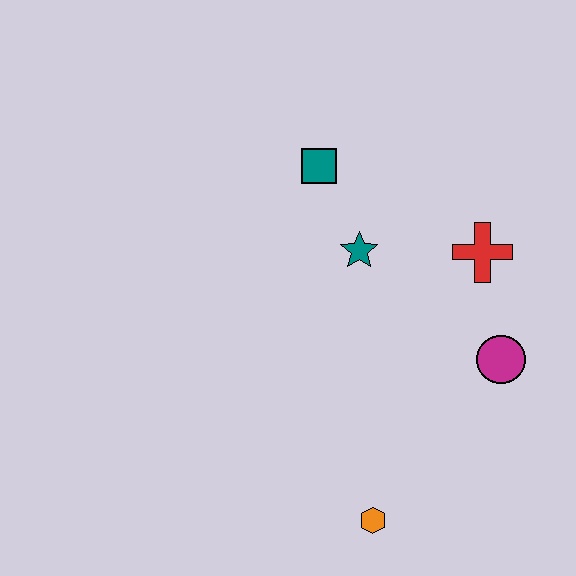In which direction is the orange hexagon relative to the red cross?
The orange hexagon is below the red cross.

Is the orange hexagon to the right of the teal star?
Yes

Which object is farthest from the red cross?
The orange hexagon is farthest from the red cross.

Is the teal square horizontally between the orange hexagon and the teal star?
No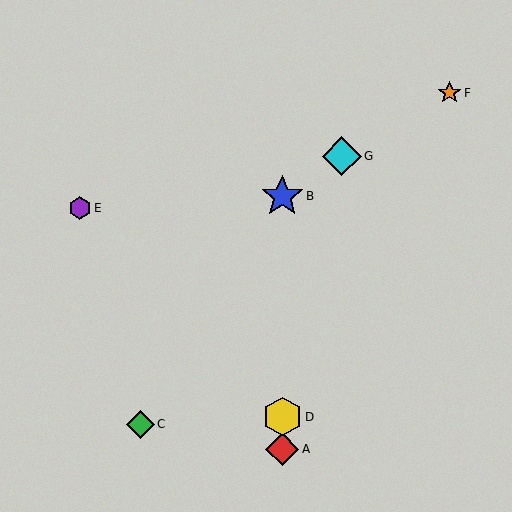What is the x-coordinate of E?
Object E is at x≈80.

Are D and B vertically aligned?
Yes, both are at x≈282.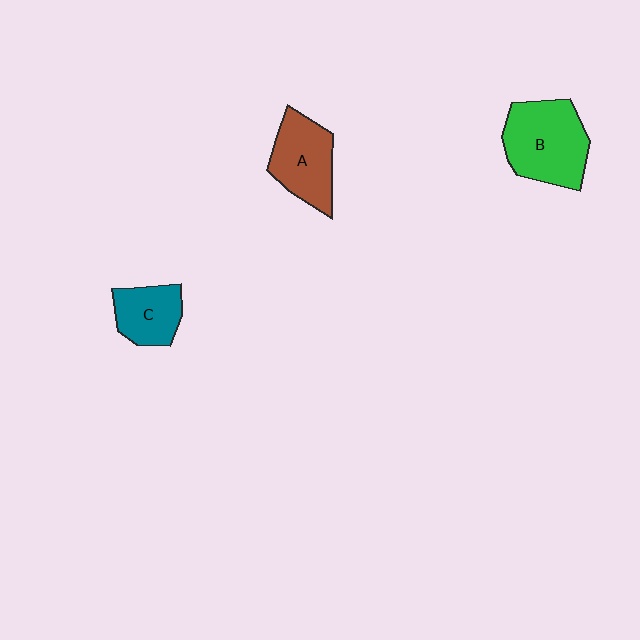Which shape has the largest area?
Shape B (green).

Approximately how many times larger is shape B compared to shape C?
Approximately 1.7 times.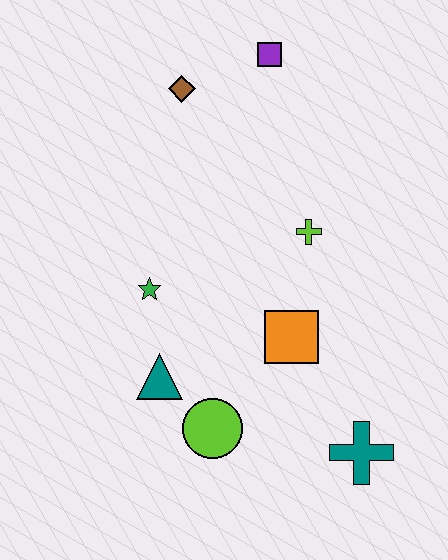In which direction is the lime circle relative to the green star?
The lime circle is below the green star.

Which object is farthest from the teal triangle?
The purple square is farthest from the teal triangle.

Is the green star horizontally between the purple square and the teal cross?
No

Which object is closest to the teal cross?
The orange square is closest to the teal cross.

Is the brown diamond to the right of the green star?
Yes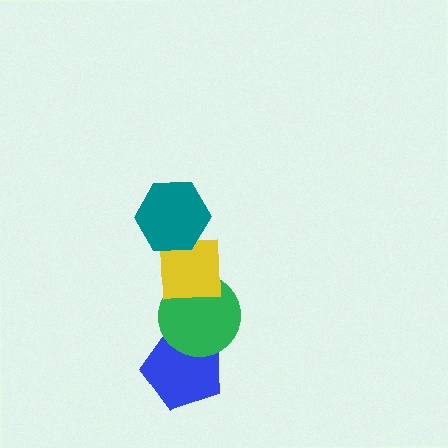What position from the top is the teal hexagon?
The teal hexagon is 1st from the top.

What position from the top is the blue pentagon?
The blue pentagon is 4th from the top.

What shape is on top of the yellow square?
The teal hexagon is on top of the yellow square.